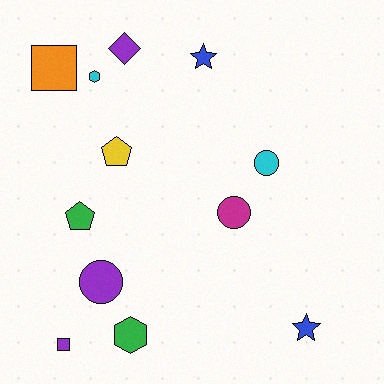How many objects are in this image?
There are 12 objects.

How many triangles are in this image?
There are no triangles.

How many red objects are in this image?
There are no red objects.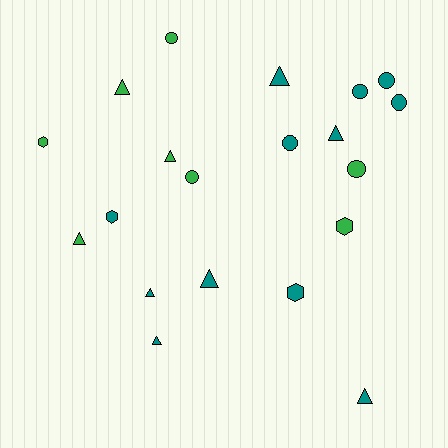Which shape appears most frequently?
Triangle, with 9 objects.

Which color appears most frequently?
Teal, with 12 objects.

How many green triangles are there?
There are 3 green triangles.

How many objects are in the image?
There are 20 objects.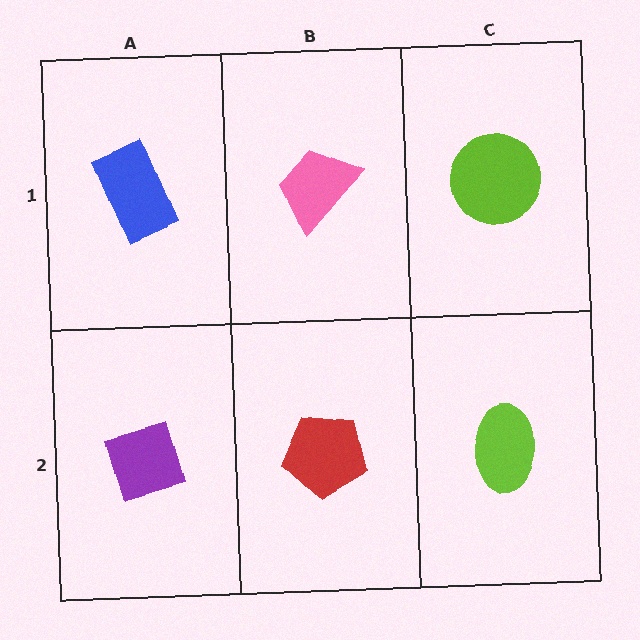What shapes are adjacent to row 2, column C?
A lime circle (row 1, column C), a red pentagon (row 2, column B).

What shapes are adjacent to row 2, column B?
A pink trapezoid (row 1, column B), a purple diamond (row 2, column A), a lime ellipse (row 2, column C).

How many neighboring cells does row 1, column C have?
2.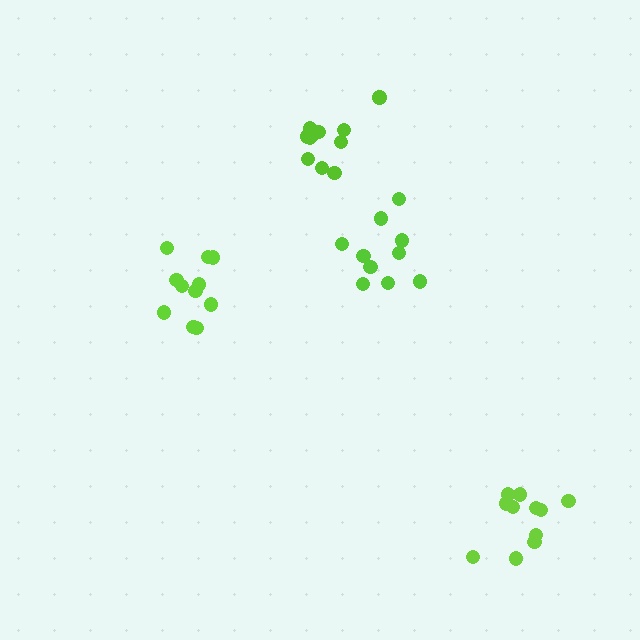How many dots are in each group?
Group 1: 11 dots, Group 2: 12 dots, Group 3: 11 dots, Group 4: 10 dots (44 total).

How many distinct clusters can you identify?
There are 4 distinct clusters.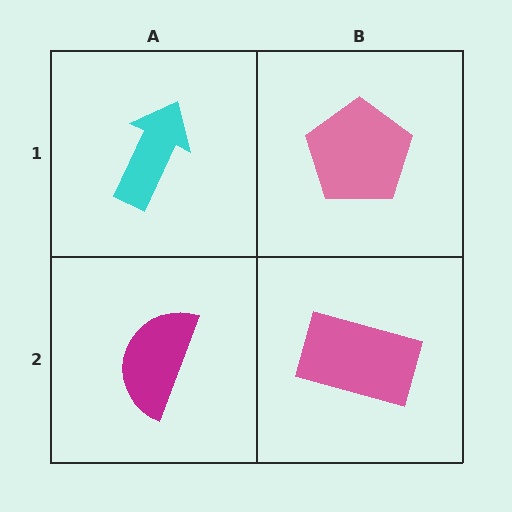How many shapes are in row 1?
2 shapes.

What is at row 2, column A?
A magenta semicircle.